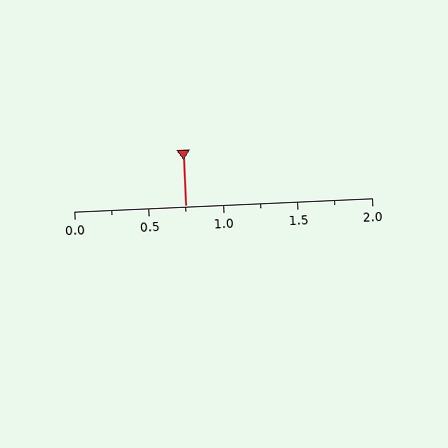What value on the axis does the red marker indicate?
The marker indicates approximately 0.75.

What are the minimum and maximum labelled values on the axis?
The axis runs from 0.0 to 2.0.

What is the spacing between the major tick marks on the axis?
The major ticks are spaced 0.5 apart.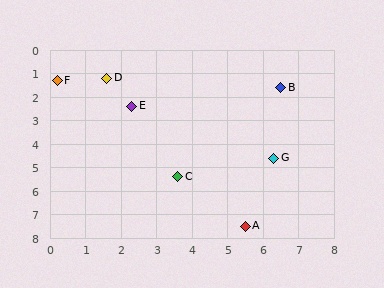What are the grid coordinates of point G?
Point G is at approximately (6.3, 4.6).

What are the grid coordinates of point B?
Point B is at approximately (6.5, 1.6).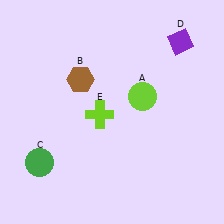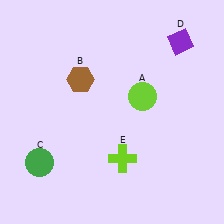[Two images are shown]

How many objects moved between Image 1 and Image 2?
1 object moved between the two images.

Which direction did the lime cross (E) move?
The lime cross (E) moved down.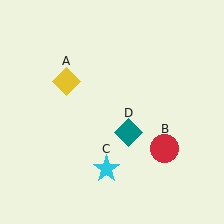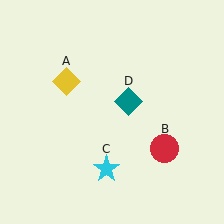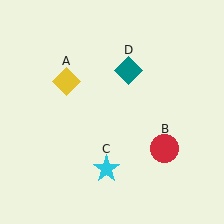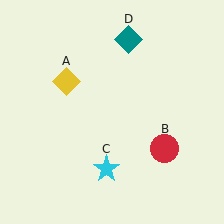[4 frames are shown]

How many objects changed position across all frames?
1 object changed position: teal diamond (object D).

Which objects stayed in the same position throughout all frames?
Yellow diamond (object A) and red circle (object B) and cyan star (object C) remained stationary.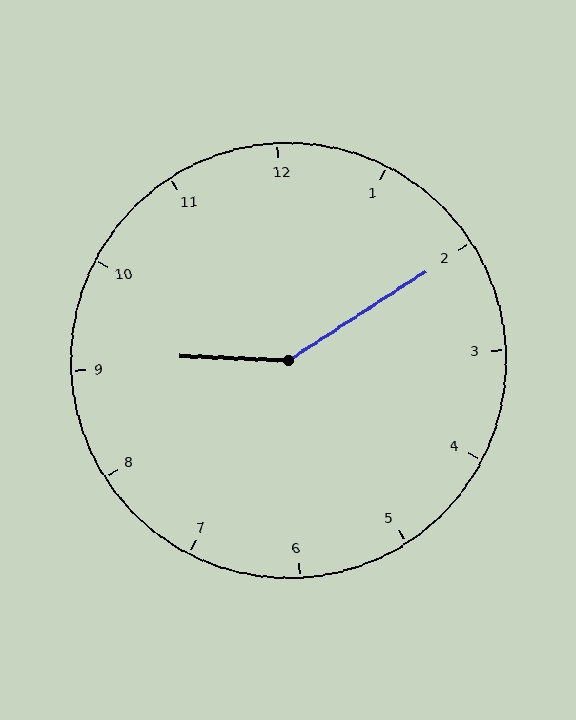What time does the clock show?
9:10.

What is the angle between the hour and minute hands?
Approximately 145 degrees.